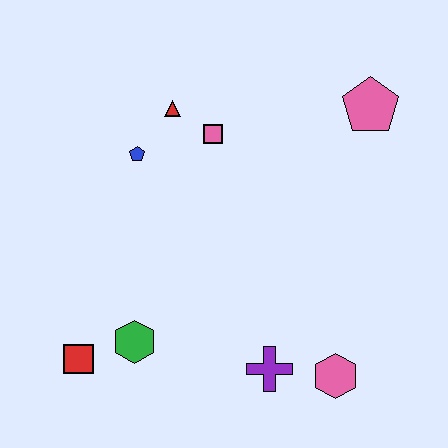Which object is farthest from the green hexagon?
The pink pentagon is farthest from the green hexagon.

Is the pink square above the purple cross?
Yes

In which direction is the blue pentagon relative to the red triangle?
The blue pentagon is below the red triangle.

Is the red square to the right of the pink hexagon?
No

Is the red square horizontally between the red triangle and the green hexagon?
No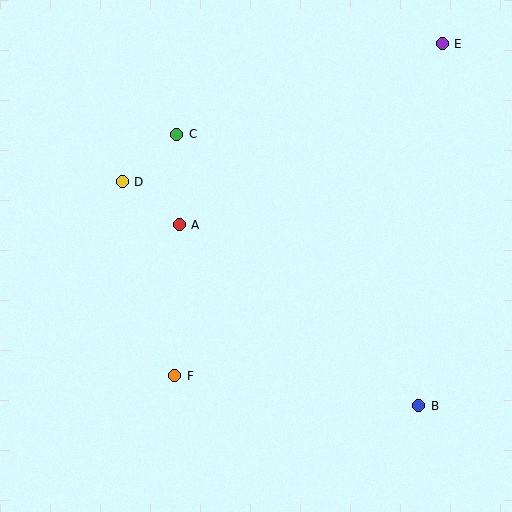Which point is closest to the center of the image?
Point A at (179, 225) is closest to the center.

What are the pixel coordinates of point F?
Point F is at (175, 376).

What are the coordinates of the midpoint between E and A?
The midpoint between E and A is at (311, 134).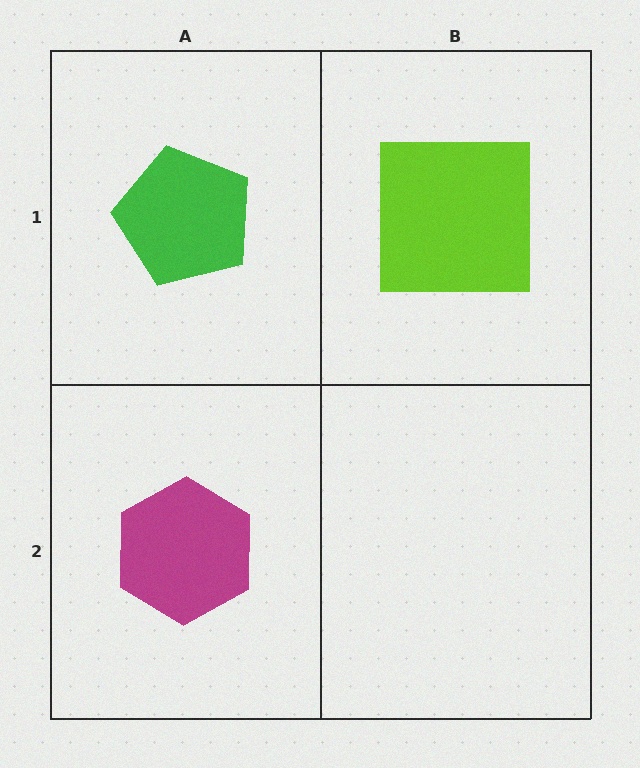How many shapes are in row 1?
2 shapes.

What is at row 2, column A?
A magenta hexagon.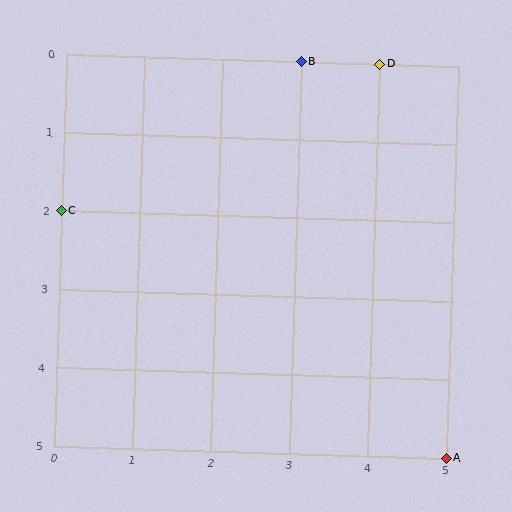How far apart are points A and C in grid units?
Points A and C are 5 columns and 3 rows apart (about 5.8 grid units diagonally).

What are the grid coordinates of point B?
Point B is at grid coordinates (3, 0).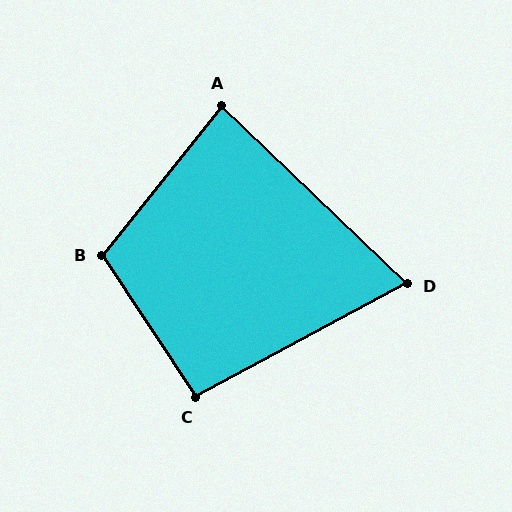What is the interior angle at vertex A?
Approximately 85 degrees (acute).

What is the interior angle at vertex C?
Approximately 95 degrees (obtuse).